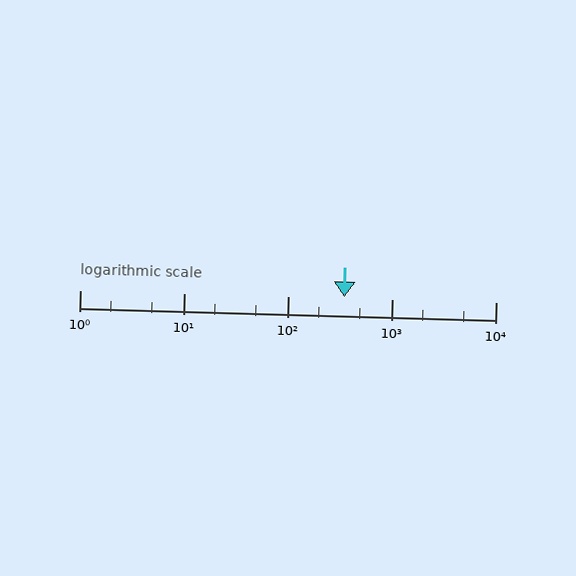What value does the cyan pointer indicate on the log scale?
The pointer indicates approximately 350.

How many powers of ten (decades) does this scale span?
The scale spans 4 decades, from 1 to 10000.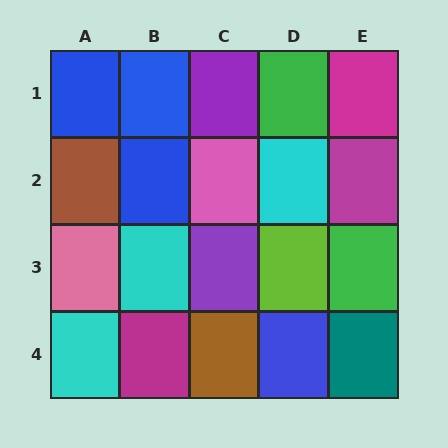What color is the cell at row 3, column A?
Pink.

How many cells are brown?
2 cells are brown.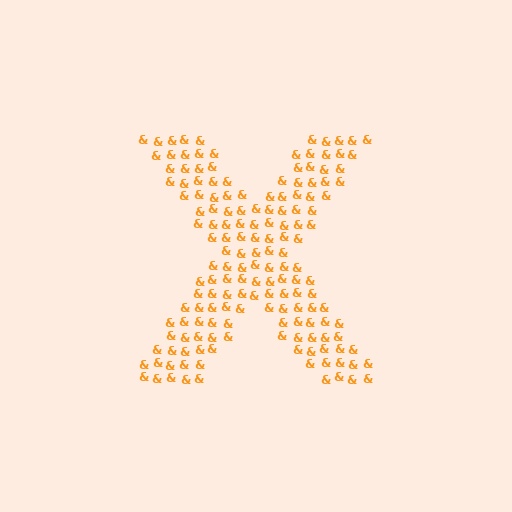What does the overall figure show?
The overall figure shows the letter X.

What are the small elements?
The small elements are ampersands.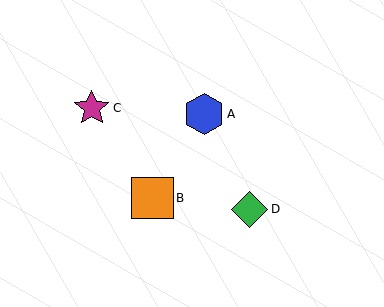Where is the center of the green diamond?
The center of the green diamond is at (250, 209).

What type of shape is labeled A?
Shape A is a blue hexagon.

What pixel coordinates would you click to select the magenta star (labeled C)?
Click at (92, 108) to select the magenta star C.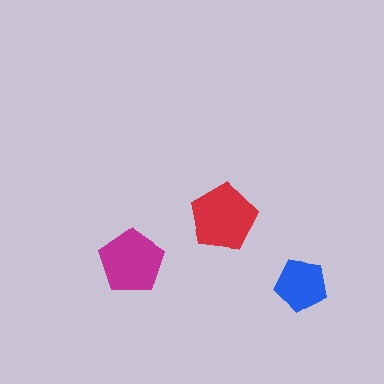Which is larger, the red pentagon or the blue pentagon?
The red one.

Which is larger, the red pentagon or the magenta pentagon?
The red one.